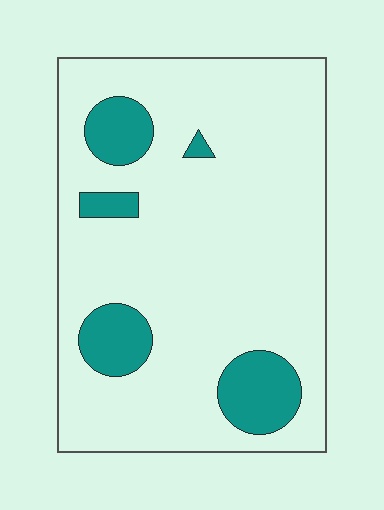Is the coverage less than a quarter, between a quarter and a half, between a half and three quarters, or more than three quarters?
Less than a quarter.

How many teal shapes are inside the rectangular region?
5.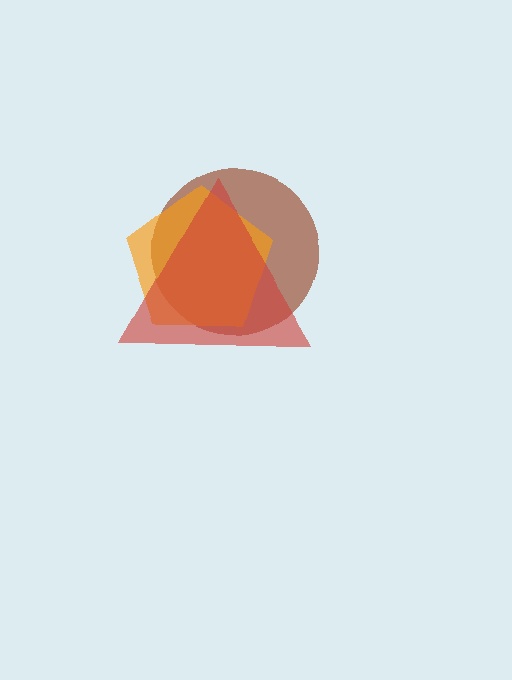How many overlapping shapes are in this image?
There are 3 overlapping shapes in the image.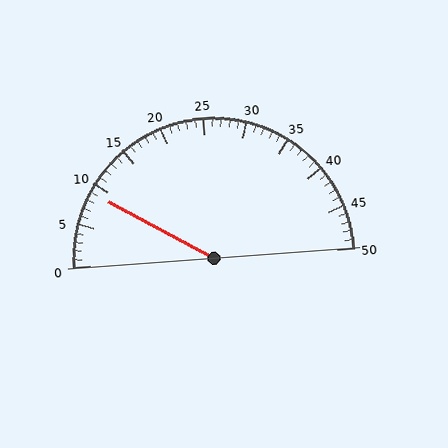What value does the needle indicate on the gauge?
The needle indicates approximately 9.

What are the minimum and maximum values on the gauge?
The gauge ranges from 0 to 50.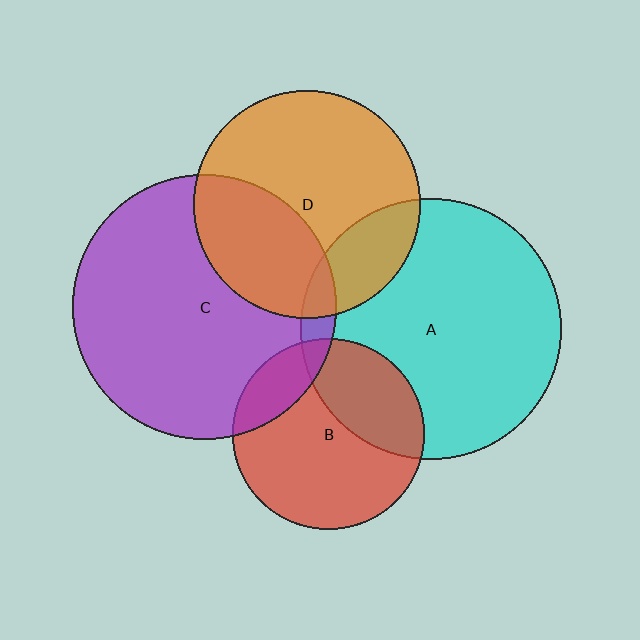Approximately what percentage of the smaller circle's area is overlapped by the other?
Approximately 5%.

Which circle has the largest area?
Circle C (purple).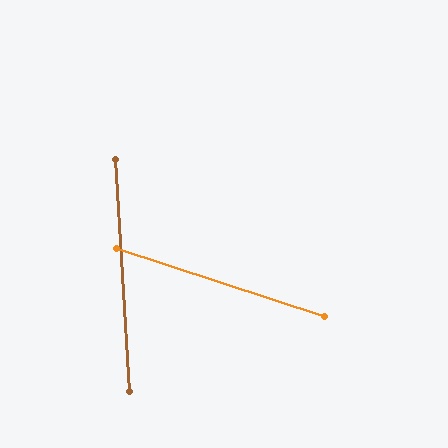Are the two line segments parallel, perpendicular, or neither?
Neither parallel nor perpendicular — they differ by about 68°.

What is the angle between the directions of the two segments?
Approximately 68 degrees.